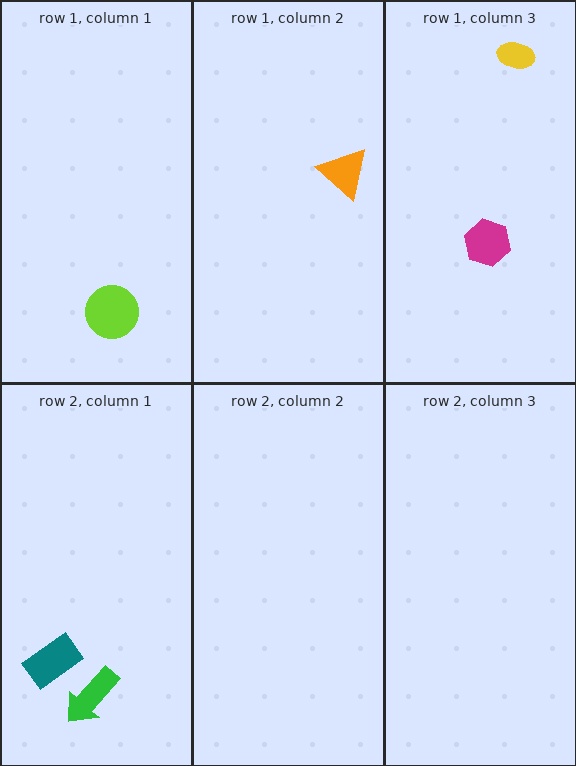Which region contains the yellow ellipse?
The row 1, column 3 region.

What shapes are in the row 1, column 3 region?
The magenta hexagon, the yellow ellipse.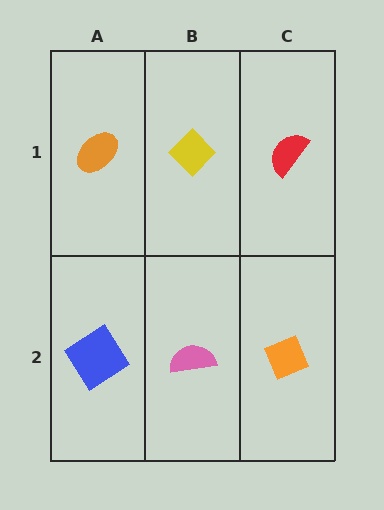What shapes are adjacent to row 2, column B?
A yellow diamond (row 1, column B), a blue diamond (row 2, column A), an orange diamond (row 2, column C).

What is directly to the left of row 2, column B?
A blue diamond.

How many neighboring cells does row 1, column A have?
2.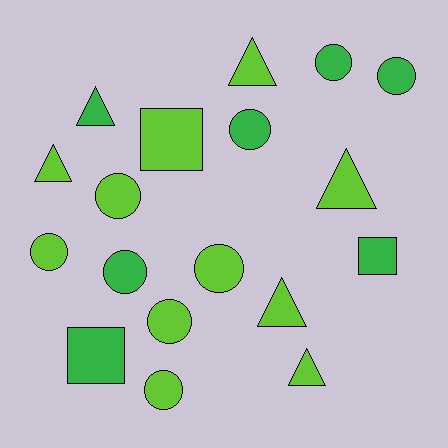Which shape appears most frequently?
Circle, with 9 objects.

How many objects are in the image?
There are 18 objects.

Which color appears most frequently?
Lime, with 11 objects.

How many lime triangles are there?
There are 5 lime triangles.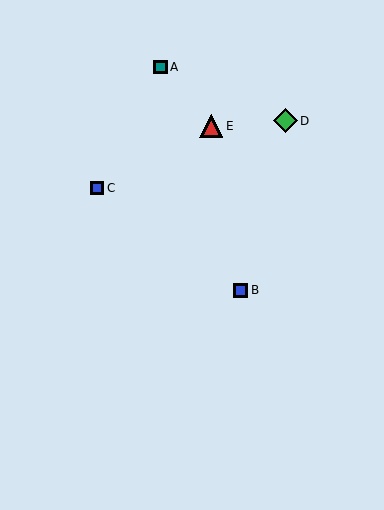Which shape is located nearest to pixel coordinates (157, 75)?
The teal square (labeled A) at (160, 67) is nearest to that location.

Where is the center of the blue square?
The center of the blue square is at (97, 188).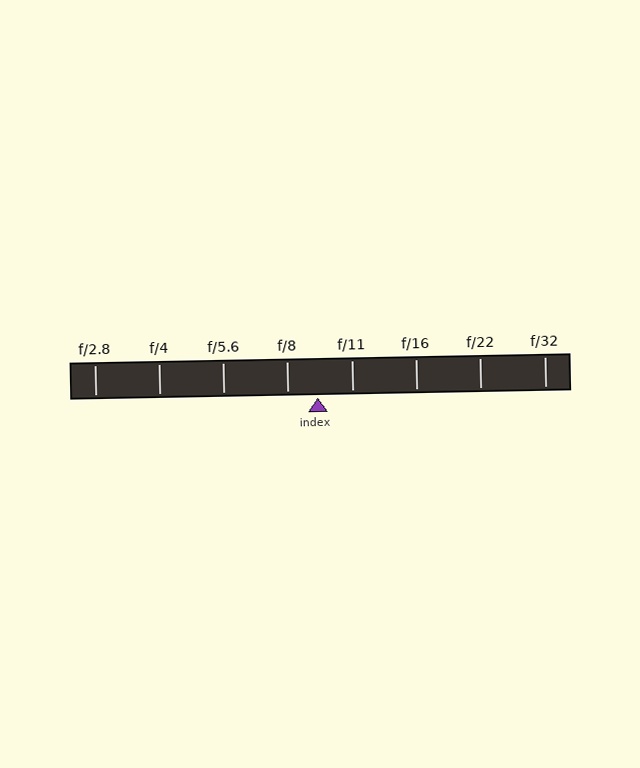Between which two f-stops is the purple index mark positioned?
The index mark is between f/8 and f/11.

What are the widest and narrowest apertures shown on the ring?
The widest aperture shown is f/2.8 and the narrowest is f/32.